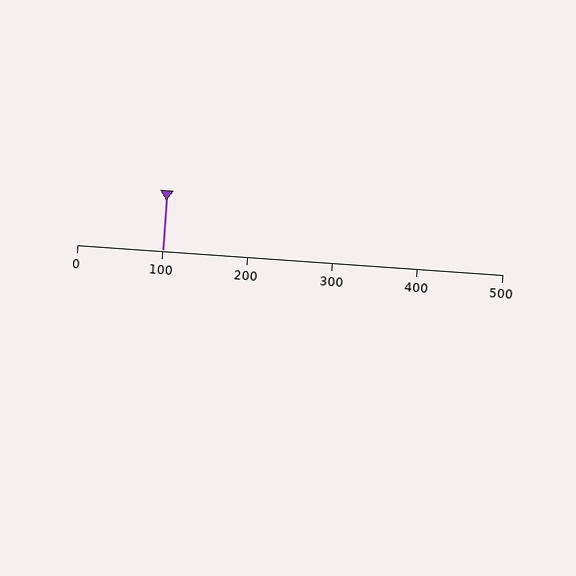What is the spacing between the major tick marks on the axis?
The major ticks are spaced 100 apart.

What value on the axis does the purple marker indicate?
The marker indicates approximately 100.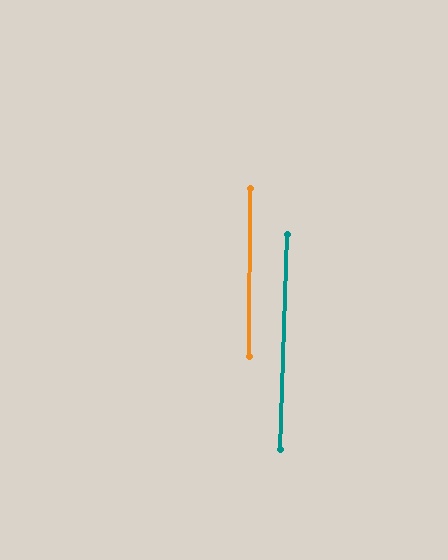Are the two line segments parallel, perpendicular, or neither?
Parallel — their directions differ by only 1.6°.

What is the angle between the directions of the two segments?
Approximately 2 degrees.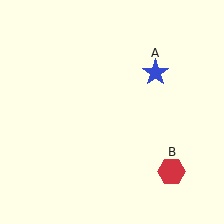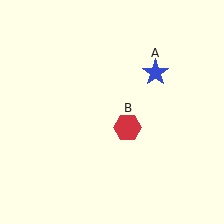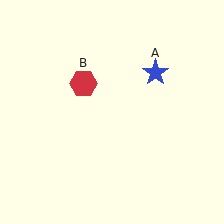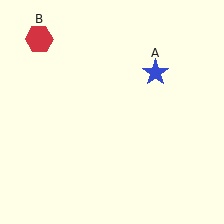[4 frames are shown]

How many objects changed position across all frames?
1 object changed position: red hexagon (object B).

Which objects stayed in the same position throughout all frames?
Blue star (object A) remained stationary.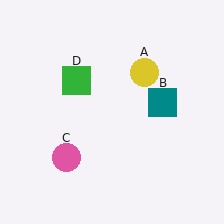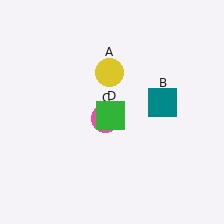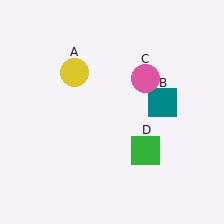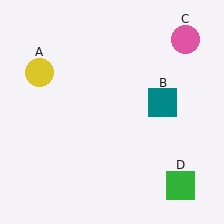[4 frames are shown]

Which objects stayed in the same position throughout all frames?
Teal square (object B) remained stationary.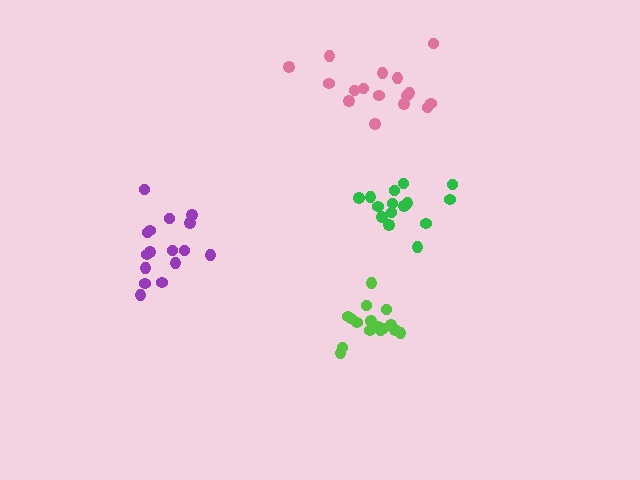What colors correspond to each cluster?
The clusters are colored: lime, pink, purple, green.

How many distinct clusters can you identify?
There are 4 distinct clusters.